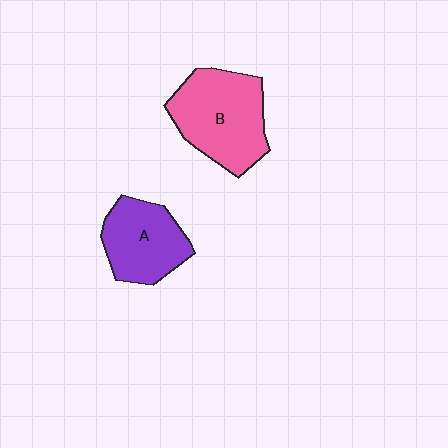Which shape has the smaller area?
Shape A (purple).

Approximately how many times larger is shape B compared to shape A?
Approximately 1.3 times.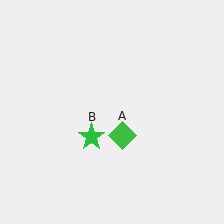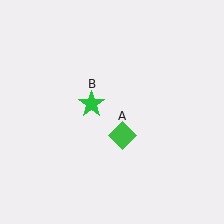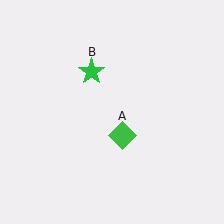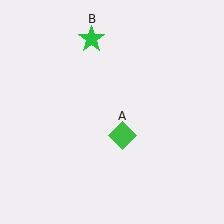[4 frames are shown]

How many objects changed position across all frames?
1 object changed position: green star (object B).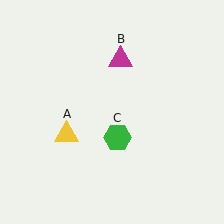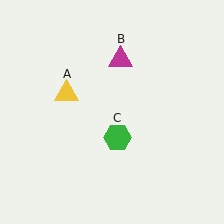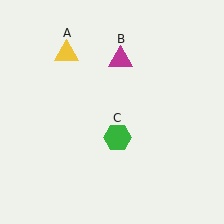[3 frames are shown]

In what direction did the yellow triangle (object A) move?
The yellow triangle (object A) moved up.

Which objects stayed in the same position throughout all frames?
Magenta triangle (object B) and green hexagon (object C) remained stationary.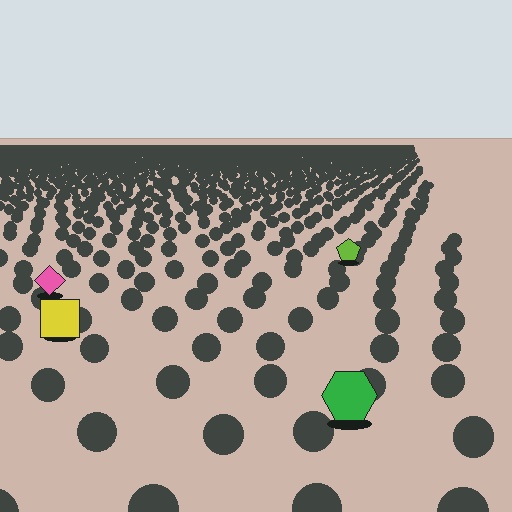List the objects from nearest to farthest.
From nearest to farthest: the green hexagon, the yellow square, the pink diamond, the lime pentagon.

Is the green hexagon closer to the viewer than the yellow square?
Yes. The green hexagon is closer — you can tell from the texture gradient: the ground texture is coarser near it.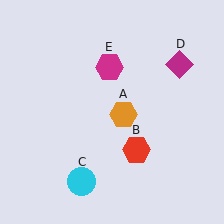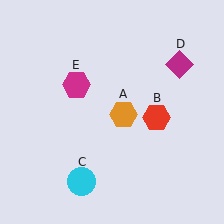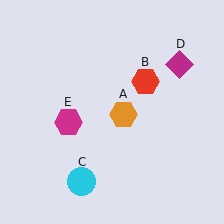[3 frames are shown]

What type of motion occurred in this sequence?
The red hexagon (object B), magenta hexagon (object E) rotated counterclockwise around the center of the scene.